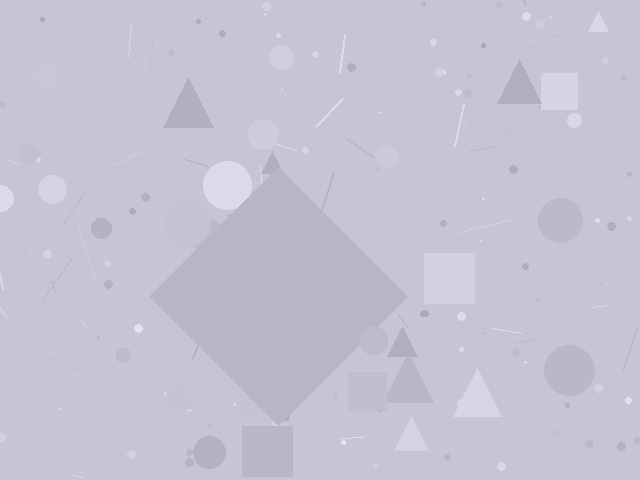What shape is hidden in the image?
A diamond is hidden in the image.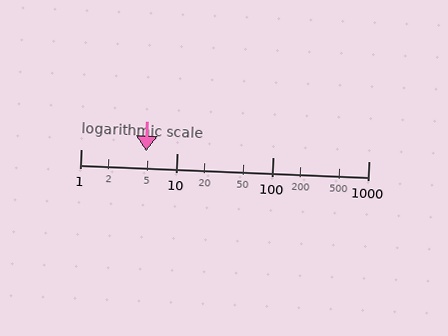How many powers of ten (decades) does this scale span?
The scale spans 3 decades, from 1 to 1000.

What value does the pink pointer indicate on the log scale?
The pointer indicates approximately 4.8.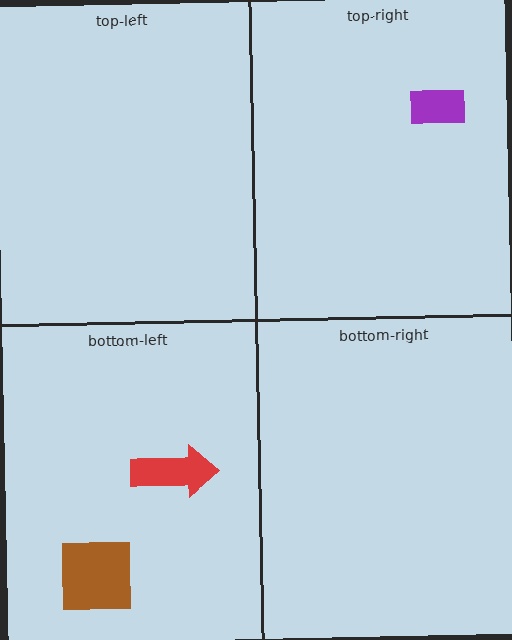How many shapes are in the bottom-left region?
2.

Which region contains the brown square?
The bottom-left region.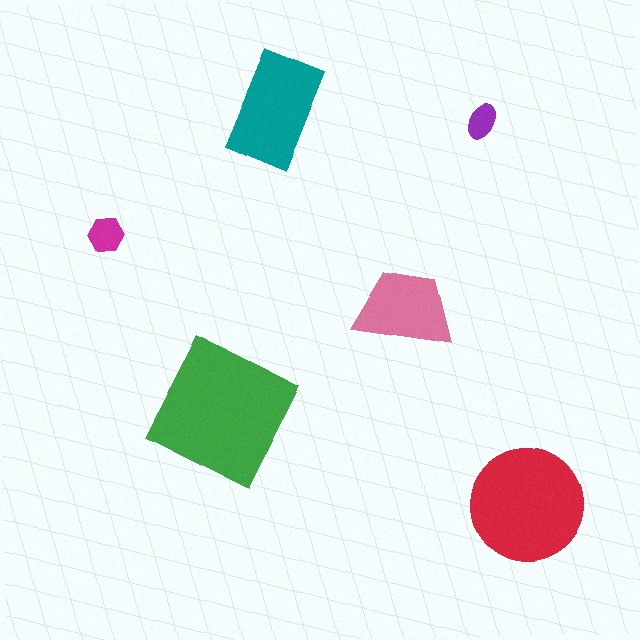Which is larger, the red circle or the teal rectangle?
The red circle.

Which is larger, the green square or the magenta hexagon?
The green square.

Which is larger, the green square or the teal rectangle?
The green square.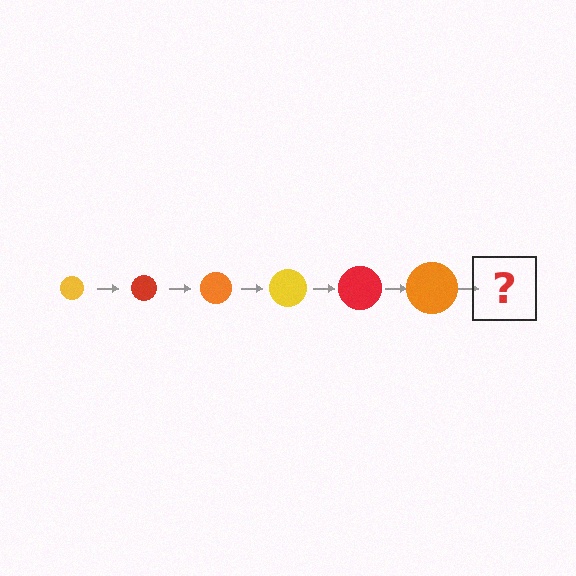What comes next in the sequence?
The next element should be a yellow circle, larger than the previous one.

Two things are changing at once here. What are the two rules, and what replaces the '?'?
The two rules are that the circle grows larger each step and the color cycles through yellow, red, and orange. The '?' should be a yellow circle, larger than the previous one.